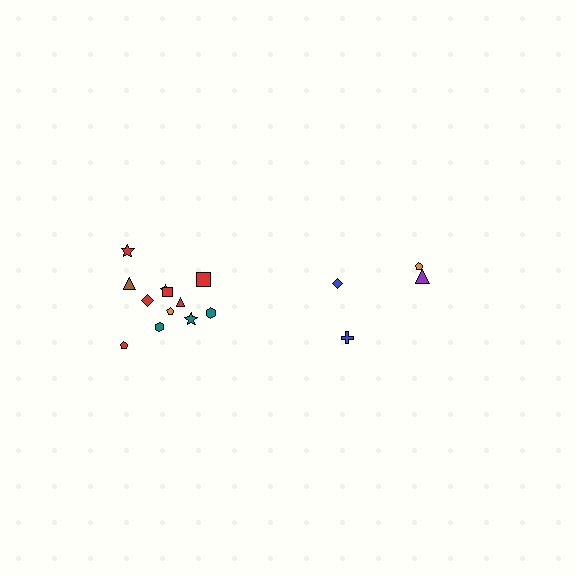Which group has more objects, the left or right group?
The left group.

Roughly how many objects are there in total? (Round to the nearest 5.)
Roughly 15 objects in total.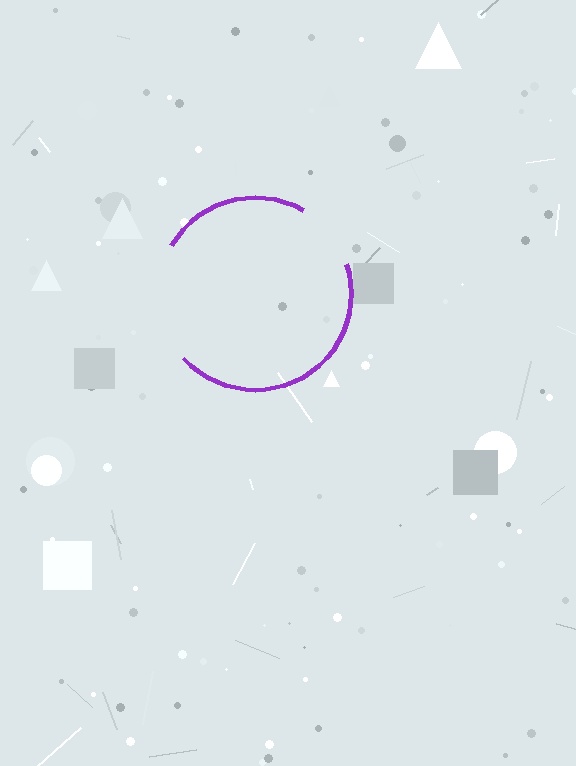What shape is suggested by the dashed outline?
The dashed outline suggests a circle.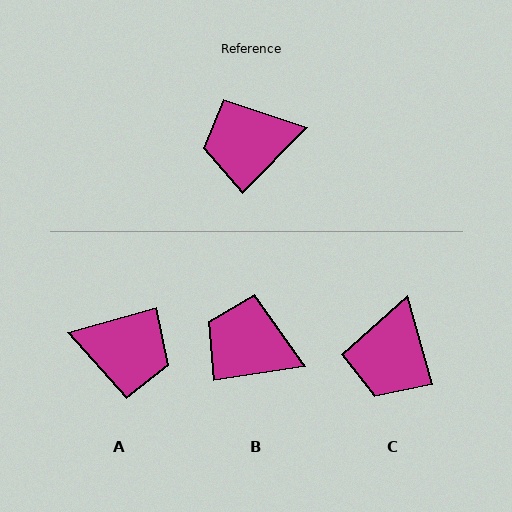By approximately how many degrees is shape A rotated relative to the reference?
Approximately 150 degrees counter-clockwise.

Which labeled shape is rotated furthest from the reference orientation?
A, about 150 degrees away.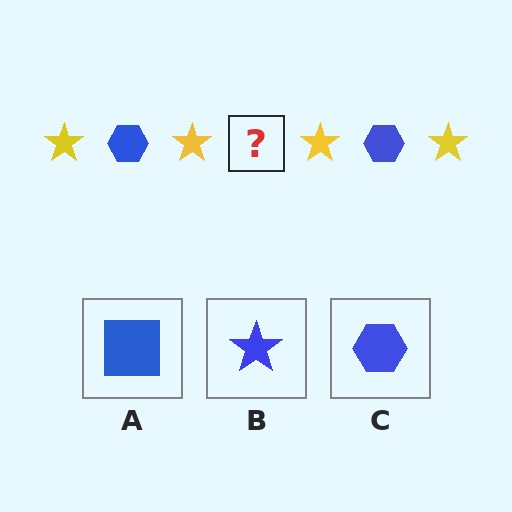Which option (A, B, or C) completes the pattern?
C.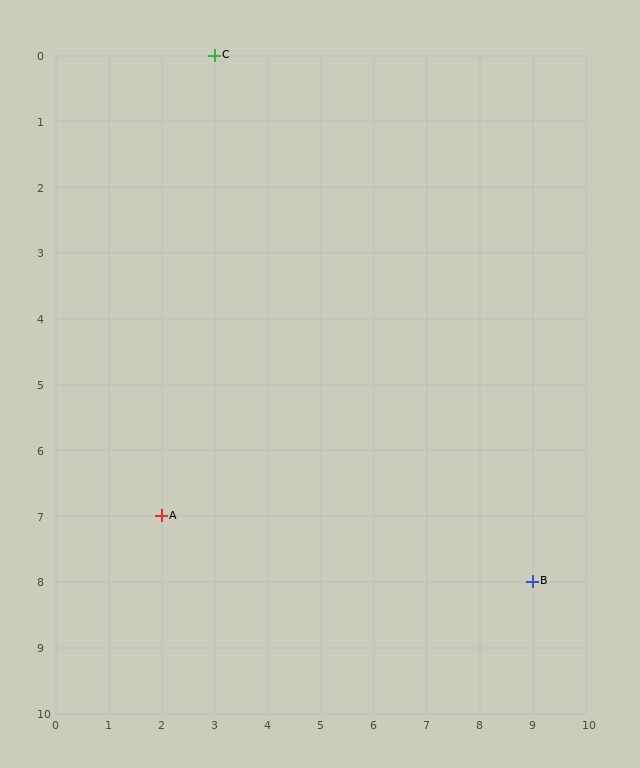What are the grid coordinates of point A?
Point A is at grid coordinates (2, 7).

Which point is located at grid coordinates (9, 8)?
Point B is at (9, 8).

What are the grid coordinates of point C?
Point C is at grid coordinates (3, 0).